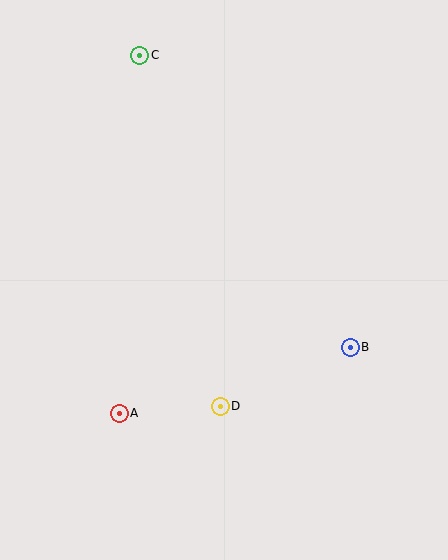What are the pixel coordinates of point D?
Point D is at (220, 406).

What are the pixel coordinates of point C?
Point C is at (140, 55).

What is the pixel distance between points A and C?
The distance between A and C is 358 pixels.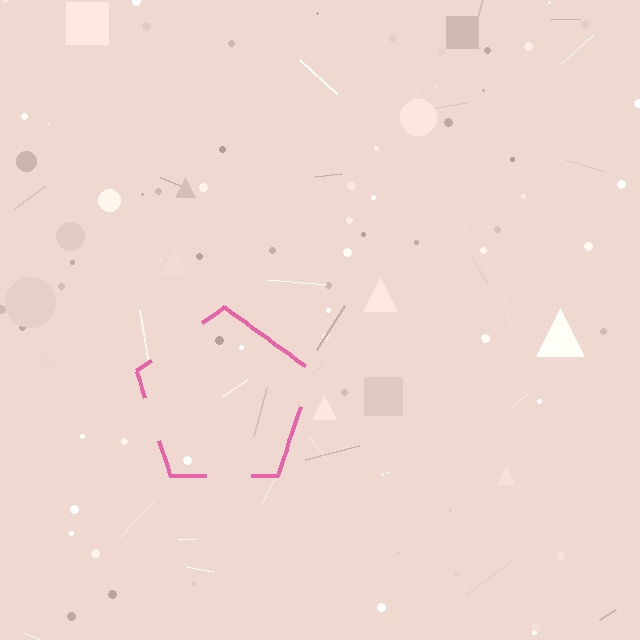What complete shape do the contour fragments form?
The contour fragments form a pentagon.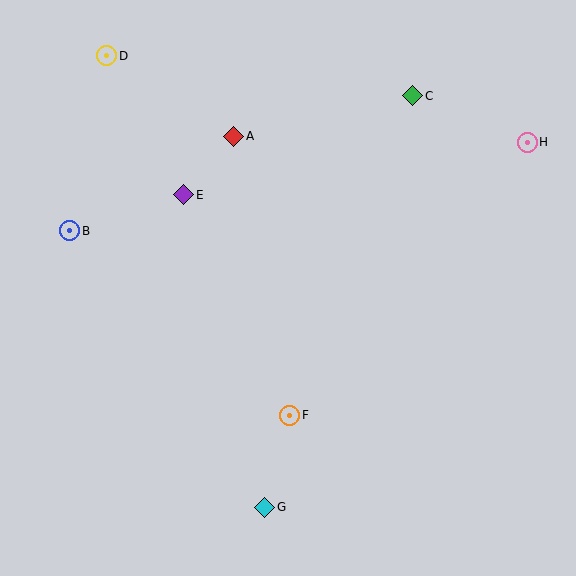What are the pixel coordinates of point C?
Point C is at (413, 96).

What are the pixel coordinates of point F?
Point F is at (290, 415).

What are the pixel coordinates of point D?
Point D is at (107, 56).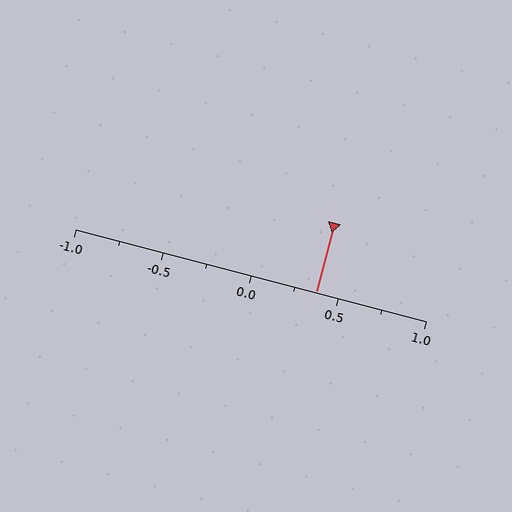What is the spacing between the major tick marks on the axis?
The major ticks are spaced 0.5 apart.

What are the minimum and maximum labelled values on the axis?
The axis runs from -1.0 to 1.0.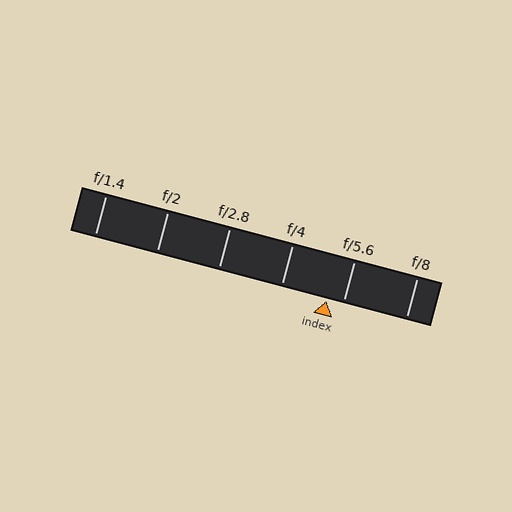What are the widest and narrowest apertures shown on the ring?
The widest aperture shown is f/1.4 and the narrowest is f/8.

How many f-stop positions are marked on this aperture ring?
There are 6 f-stop positions marked.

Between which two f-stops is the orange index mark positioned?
The index mark is between f/4 and f/5.6.